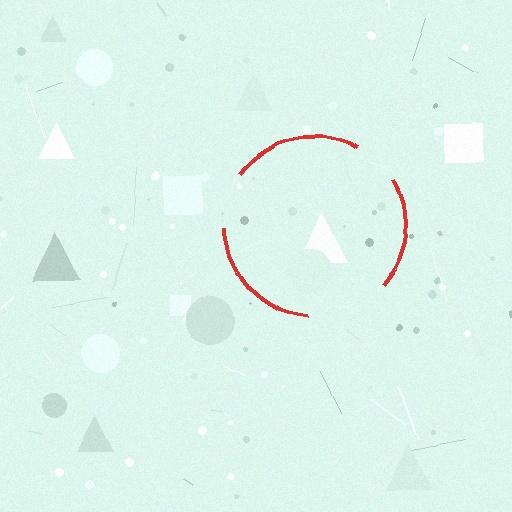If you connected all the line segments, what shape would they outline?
They would outline a circle.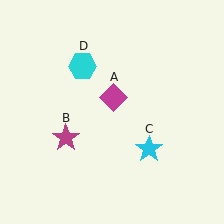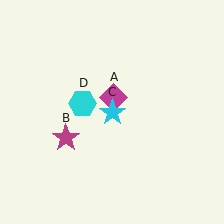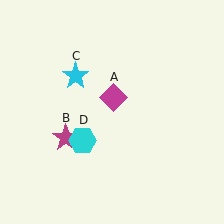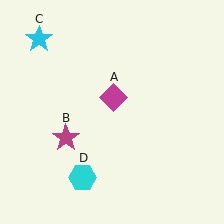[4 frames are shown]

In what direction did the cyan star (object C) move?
The cyan star (object C) moved up and to the left.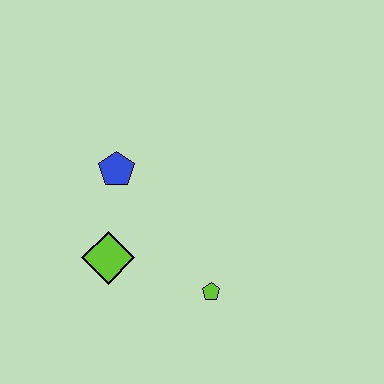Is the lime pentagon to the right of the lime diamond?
Yes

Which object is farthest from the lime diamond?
The lime pentagon is farthest from the lime diamond.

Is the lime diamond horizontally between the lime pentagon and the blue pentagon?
No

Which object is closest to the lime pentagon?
The lime diamond is closest to the lime pentagon.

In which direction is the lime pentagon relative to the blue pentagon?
The lime pentagon is below the blue pentagon.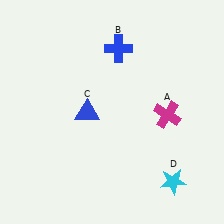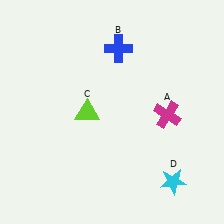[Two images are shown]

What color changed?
The triangle (C) changed from blue in Image 1 to lime in Image 2.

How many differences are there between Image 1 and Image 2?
There is 1 difference between the two images.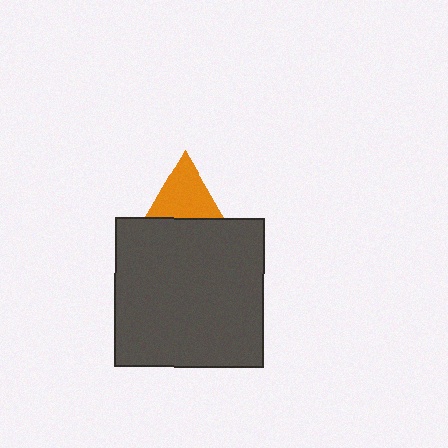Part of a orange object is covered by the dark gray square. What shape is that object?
It is a triangle.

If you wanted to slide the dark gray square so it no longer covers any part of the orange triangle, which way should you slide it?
Slide it down — that is the most direct way to separate the two shapes.